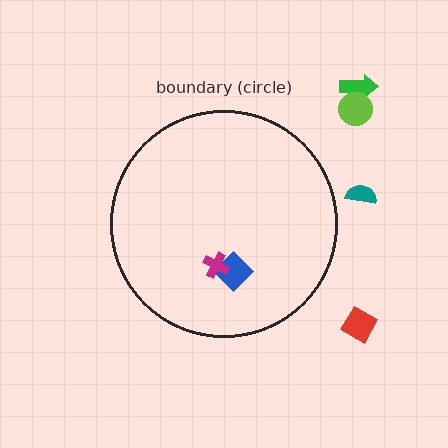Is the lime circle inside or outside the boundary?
Outside.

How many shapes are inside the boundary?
2 inside, 4 outside.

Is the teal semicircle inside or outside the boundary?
Outside.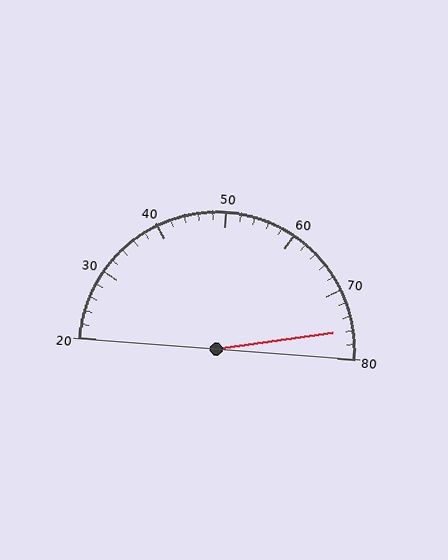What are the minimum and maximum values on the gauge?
The gauge ranges from 20 to 80.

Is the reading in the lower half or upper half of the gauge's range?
The reading is in the upper half of the range (20 to 80).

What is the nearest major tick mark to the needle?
The nearest major tick mark is 80.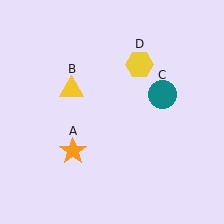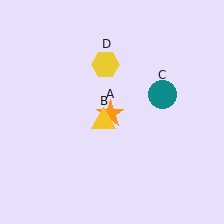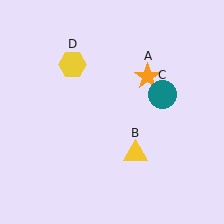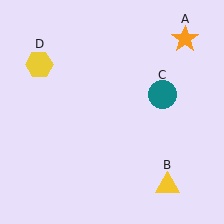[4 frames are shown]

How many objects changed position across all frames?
3 objects changed position: orange star (object A), yellow triangle (object B), yellow hexagon (object D).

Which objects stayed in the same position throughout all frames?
Teal circle (object C) remained stationary.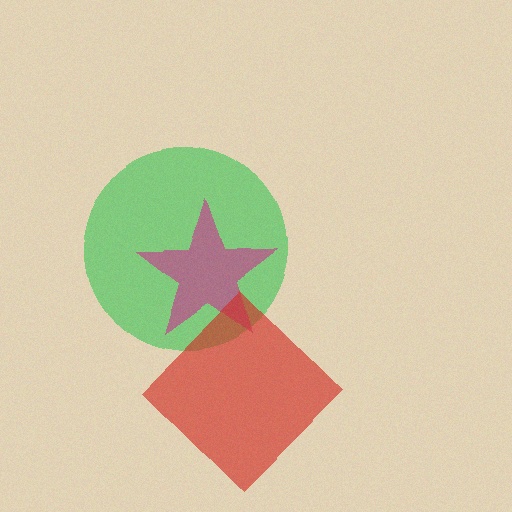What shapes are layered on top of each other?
The layered shapes are: a green circle, a magenta star, a red diamond.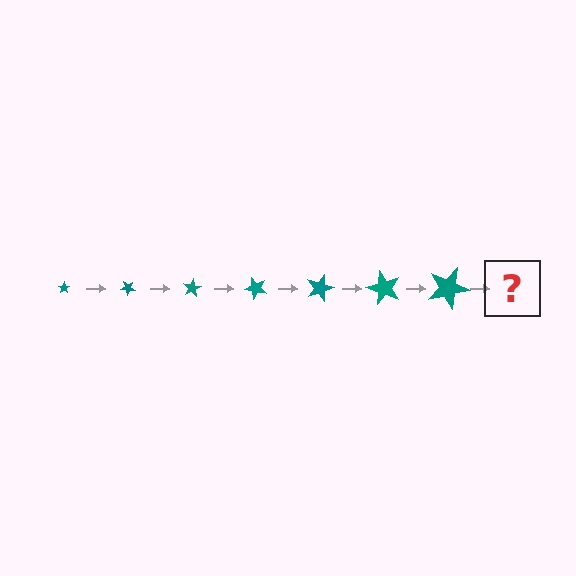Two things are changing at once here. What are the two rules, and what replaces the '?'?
The two rules are that the star grows larger each step and it rotates 40 degrees each step. The '?' should be a star, larger than the previous one and rotated 280 degrees from the start.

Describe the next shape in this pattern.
It should be a star, larger than the previous one and rotated 280 degrees from the start.